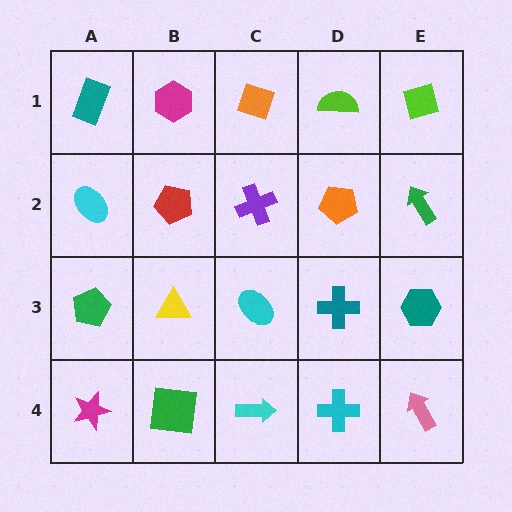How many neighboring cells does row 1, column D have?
3.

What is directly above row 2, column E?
A lime square.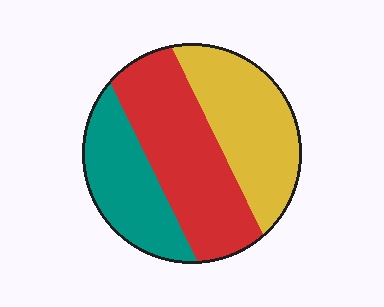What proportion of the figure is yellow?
Yellow takes up about one third (1/3) of the figure.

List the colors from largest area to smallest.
From largest to smallest: red, yellow, teal.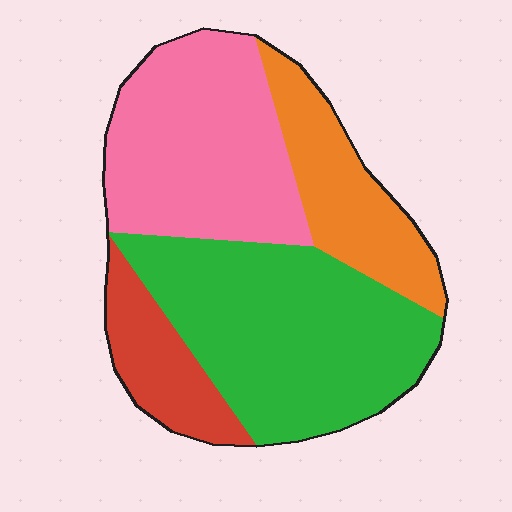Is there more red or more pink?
Pink.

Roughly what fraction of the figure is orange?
Orange covers around 15% of the figure.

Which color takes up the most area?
Green, at roughly 40%.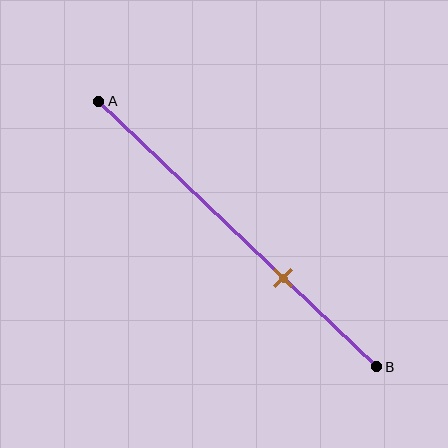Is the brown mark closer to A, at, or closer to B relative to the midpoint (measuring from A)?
The brown mark is closer to point B than the midpoint of segment AB.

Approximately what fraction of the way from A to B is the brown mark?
The brown mark is approximately 65% of the way from A to B.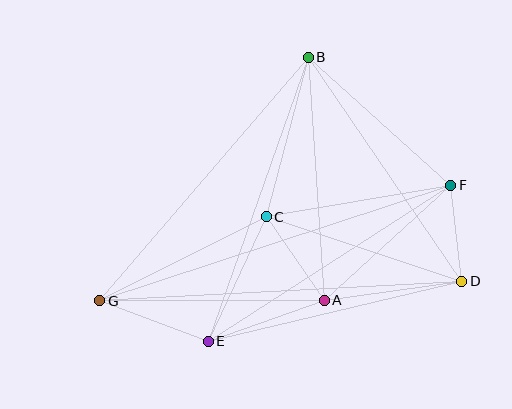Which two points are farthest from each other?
Points F and G are farthest from each other.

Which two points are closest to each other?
Points D and F are closest to each other.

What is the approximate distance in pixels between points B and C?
The distance between B and C is approximately 165 pixels.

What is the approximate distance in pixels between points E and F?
The distance between E and F is approximately 288 pixels.